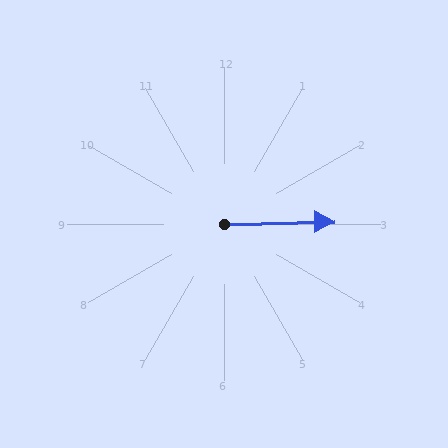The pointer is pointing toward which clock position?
Roughly 3 o'clock.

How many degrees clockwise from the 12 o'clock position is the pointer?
Approximately 89 degrees.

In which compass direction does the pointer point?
East.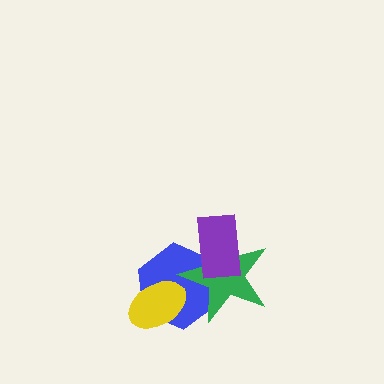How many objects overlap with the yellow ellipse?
1 object overlaps with the yellow ellipse.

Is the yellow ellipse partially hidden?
No, no other shape covers it.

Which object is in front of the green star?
The purple rectangle is in front of the green star.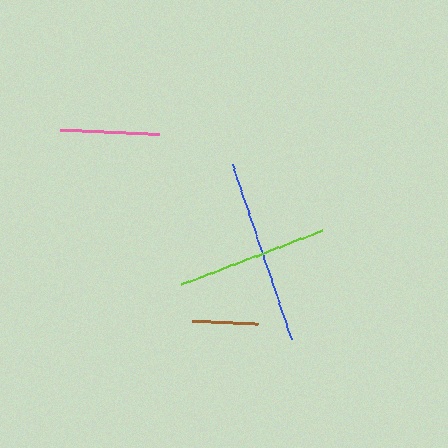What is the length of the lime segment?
The lime segment is approximately 151 pixels long.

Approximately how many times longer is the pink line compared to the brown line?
The pink line is approximately 1.5 times the length of the brown line.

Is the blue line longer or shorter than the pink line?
The blue line is longer than the pink line.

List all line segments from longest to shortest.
From longest to shortest: blue, lime, pink, brown.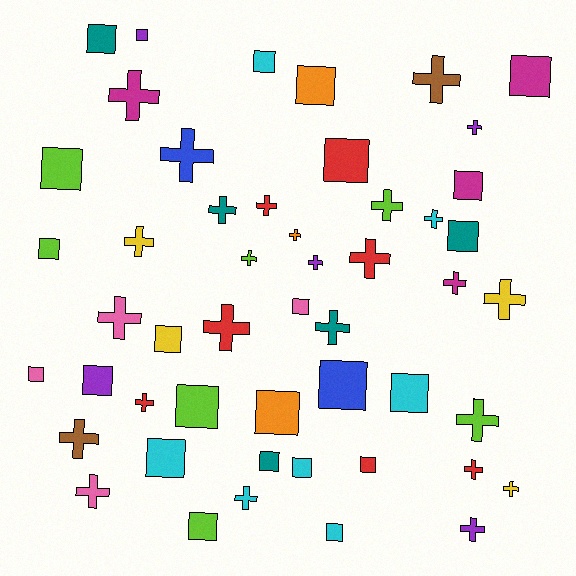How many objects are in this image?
There are 50 objects.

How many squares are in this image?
There are 24 squares.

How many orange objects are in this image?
There are 3 orange objects.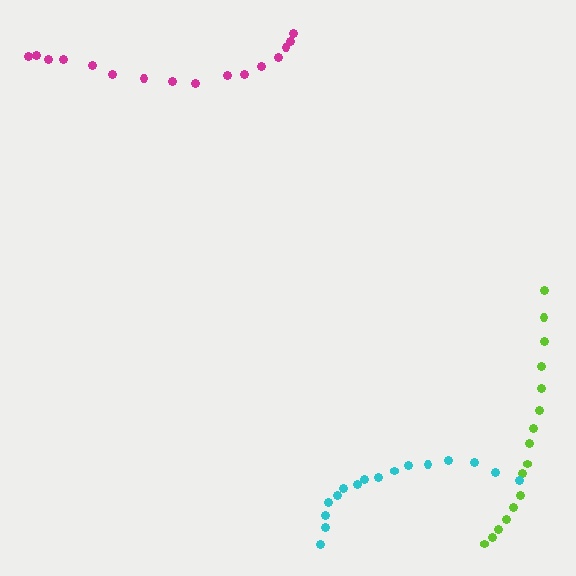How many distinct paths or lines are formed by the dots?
There are 3 distinct paths.